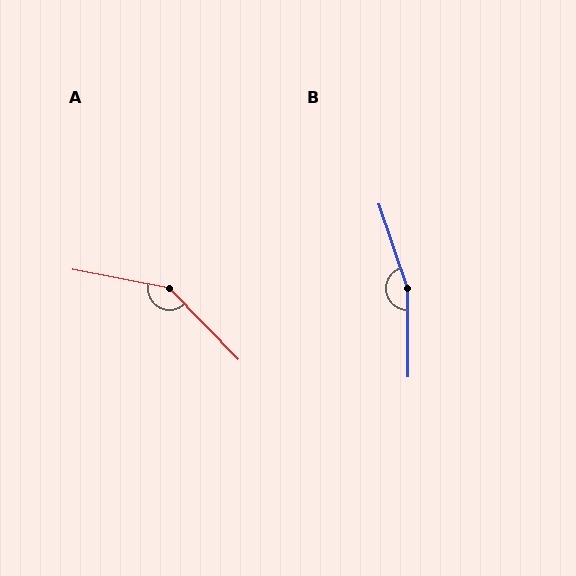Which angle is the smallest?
A, at approximately 144 degrees.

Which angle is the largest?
B, at approximately 162 degrees.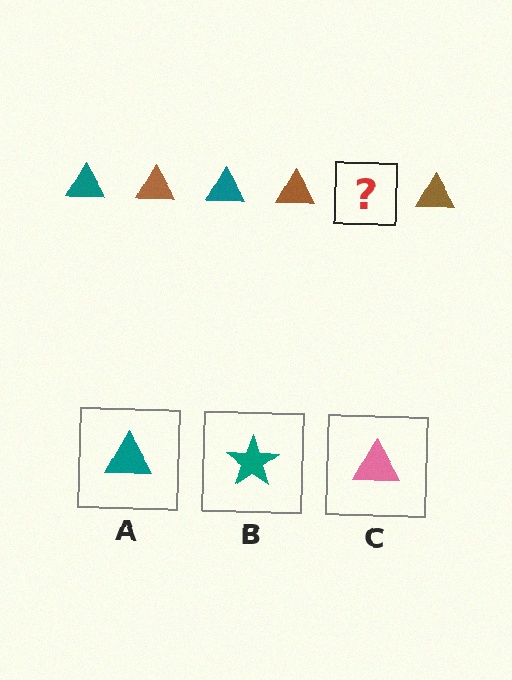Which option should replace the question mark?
Option A.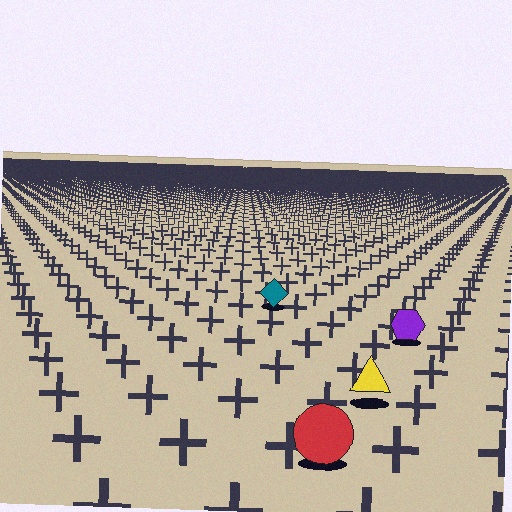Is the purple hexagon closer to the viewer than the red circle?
No. The red circle is closer — you can tell from the texture gradient: the ground texture is coarser near it.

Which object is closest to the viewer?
The red circle is closest. The texture marks near it are larger and more spread out.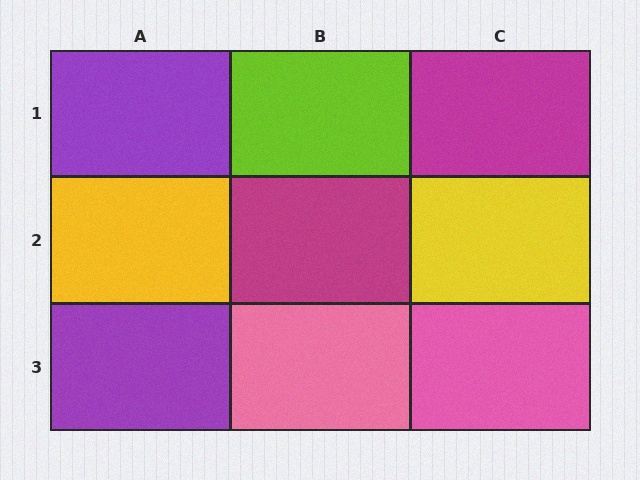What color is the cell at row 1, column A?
Purple.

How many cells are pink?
2 cells are pink.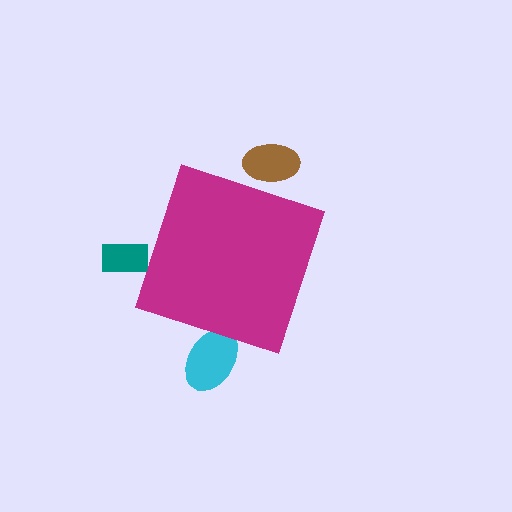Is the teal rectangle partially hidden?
Yes, the teal rectangle is partially hidden behind the magenta diamond.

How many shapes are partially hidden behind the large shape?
3 shapes are partially hidden.